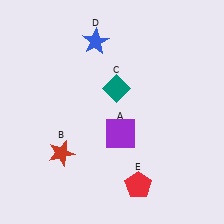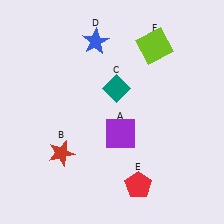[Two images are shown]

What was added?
A lime square (F) was added in Image 2.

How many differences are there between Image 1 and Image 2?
There is 1 difference between the two images.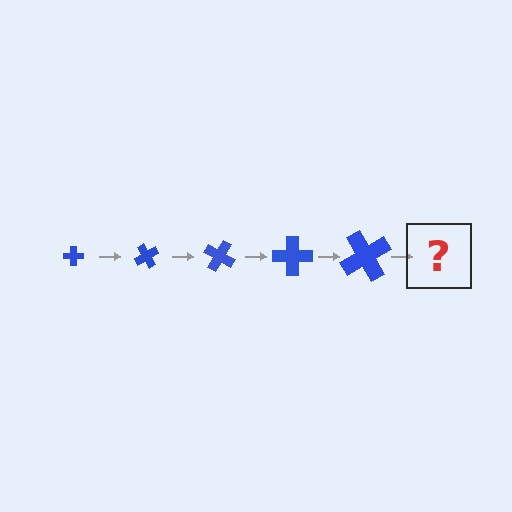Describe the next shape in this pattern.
It should be a cross, larger than the previous one and rotated 300 degrees from the start.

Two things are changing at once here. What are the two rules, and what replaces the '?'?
The two rules are that the cross grows larger each step and it rotates 60 degrees each step. The '?' should be a cross, larger than the previous one and rotated 300 degrees from the start.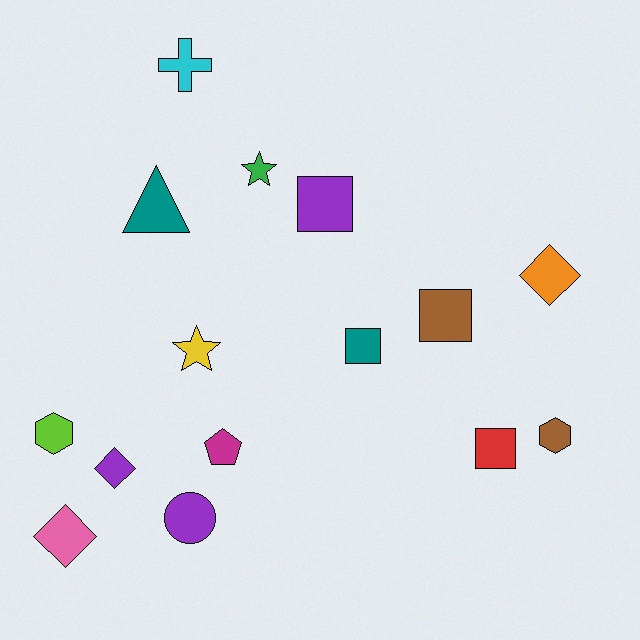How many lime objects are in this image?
There is 1 lime object.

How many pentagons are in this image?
There is 1 pentagon.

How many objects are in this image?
There are 15 objects.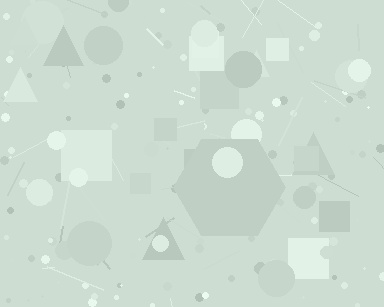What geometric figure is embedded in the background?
A hexagon is embedded in the background.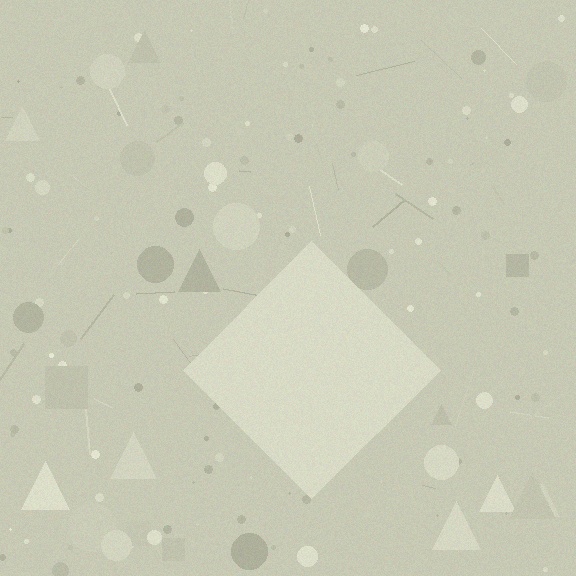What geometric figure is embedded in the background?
A diamond is embedded in the background.